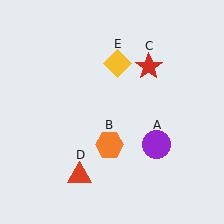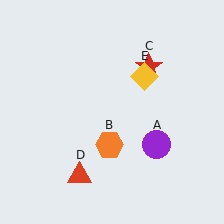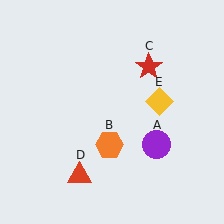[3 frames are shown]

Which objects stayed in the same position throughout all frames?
Purple circle (object A) and orange hexagon (object B) and red star (object C) and red triangle (object D) remained stationary.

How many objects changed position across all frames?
1 object changed position: yellow diamond (object E).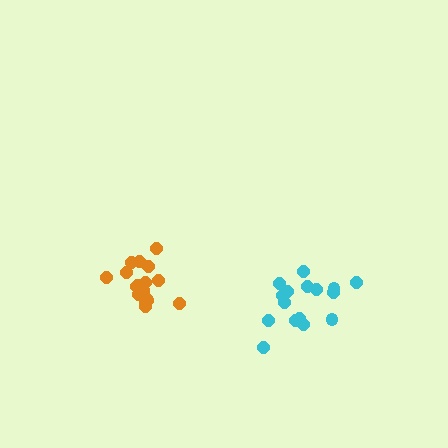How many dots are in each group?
Group 1: 16 dots, Group 2: 17 dots (33 total).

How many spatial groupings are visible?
There are 2 spatial groupings.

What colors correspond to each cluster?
The clusters are colored: cyan, orange.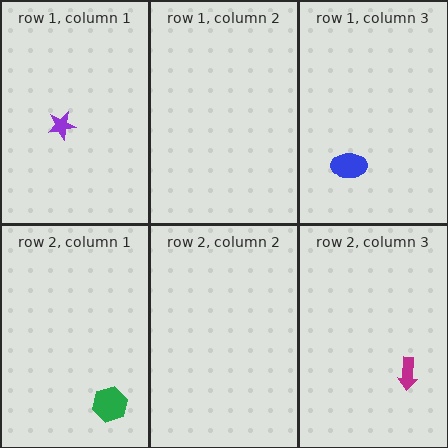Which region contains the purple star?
The row 1, column 1 region.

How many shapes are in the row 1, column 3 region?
1.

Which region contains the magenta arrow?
The row 2, column 3 region.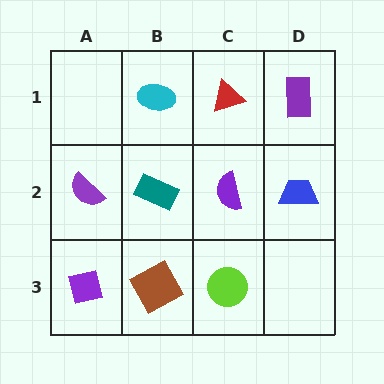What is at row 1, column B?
A cyan ellipse.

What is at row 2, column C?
A purple semicircle.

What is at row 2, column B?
A teal rectangle.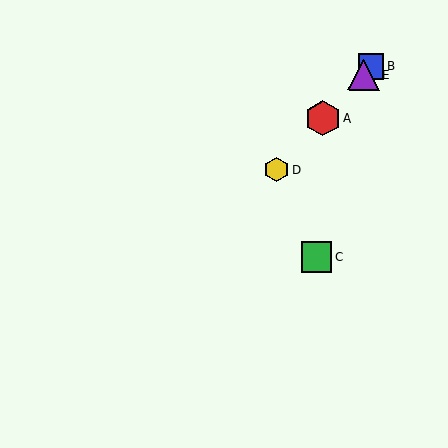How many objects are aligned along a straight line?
4 objects (A, B, D, E) are aligned along a straight line.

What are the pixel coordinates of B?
Object B is at (371, 66).